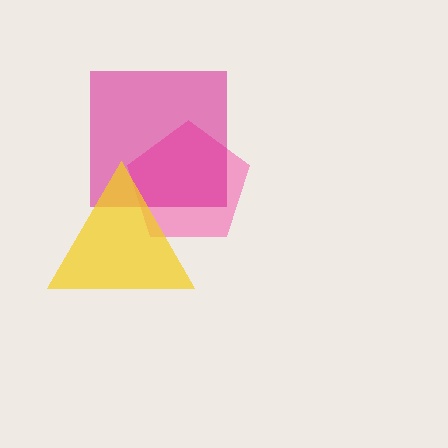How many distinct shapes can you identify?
There are 3 distinct shapes: a pink pentagon, a magenta square, a yellow triangle.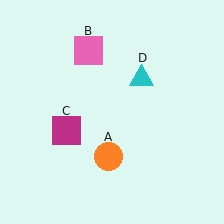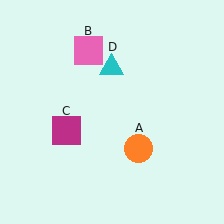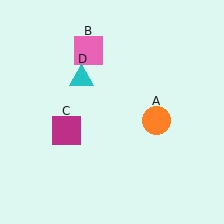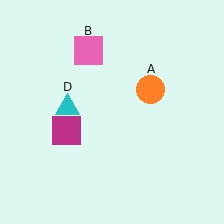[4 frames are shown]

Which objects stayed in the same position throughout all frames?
Pink square (object B) and magenta square (object C) remained stationary.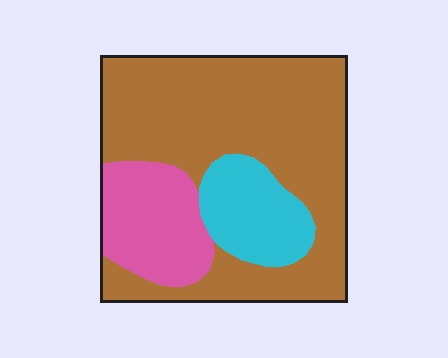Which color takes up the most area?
Brown, at roughly 65%.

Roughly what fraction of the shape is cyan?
Cyan covers around 15% of the shape.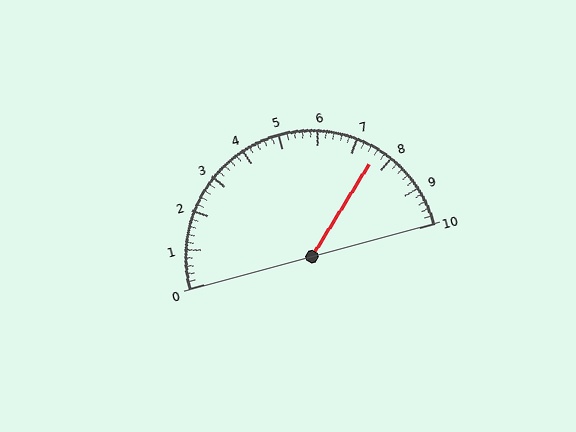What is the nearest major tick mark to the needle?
The nearest major tick mark is 8.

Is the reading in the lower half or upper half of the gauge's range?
The reading is in the upper half of the range (0 to 10).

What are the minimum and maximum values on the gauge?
The gauge ranges from 0 to 10.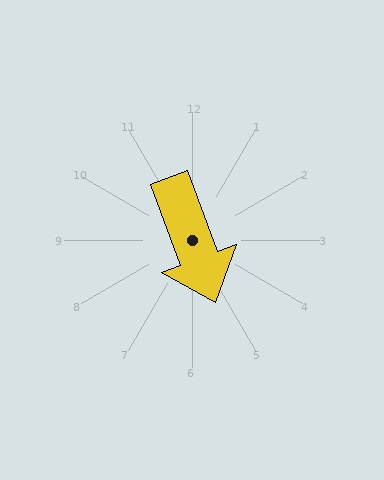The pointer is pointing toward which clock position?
Roughly 5 o'clock.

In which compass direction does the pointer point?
South.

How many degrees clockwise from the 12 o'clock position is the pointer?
Approximately 160 degrees.